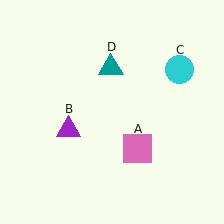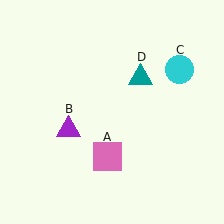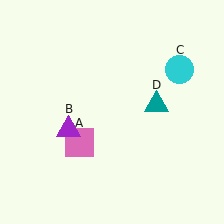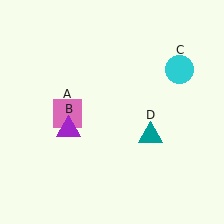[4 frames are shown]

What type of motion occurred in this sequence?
The pink square (object A), teal triangle (object D) rotated clockwise around the center of the scene.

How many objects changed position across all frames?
2 objects changed position: pink square (object A), teal triangle (object D).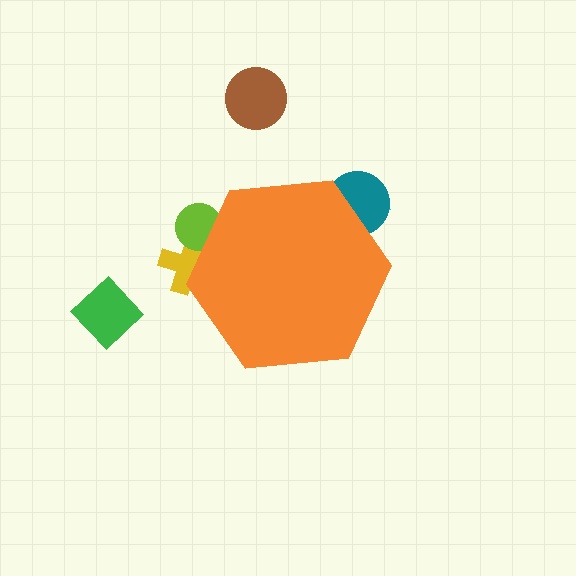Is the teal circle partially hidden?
Yes, the teal circle is partially hidden behind the orange hexagon.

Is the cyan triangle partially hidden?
Yes, the cyan triangle is partially hidden behind the orange hexagon.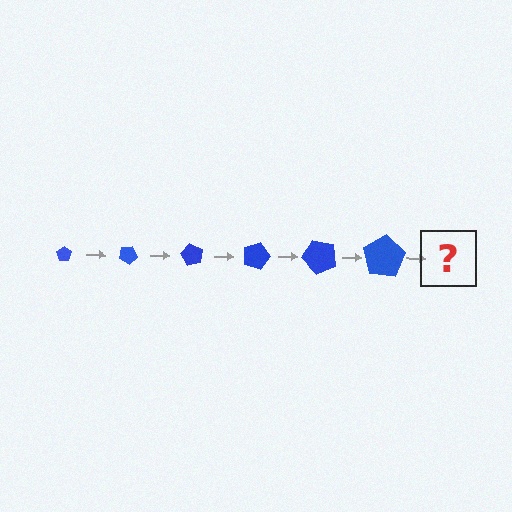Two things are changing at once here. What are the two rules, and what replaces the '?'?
The two rules are that the pentagon grows larger each step and it rotates 30 degrees each step. The '?' should be a pentagon, larger than the previous one and rotated 180 degrees from the start.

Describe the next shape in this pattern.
It should be a pentagon, larger than the previous one and rotated 180 degrees from the start.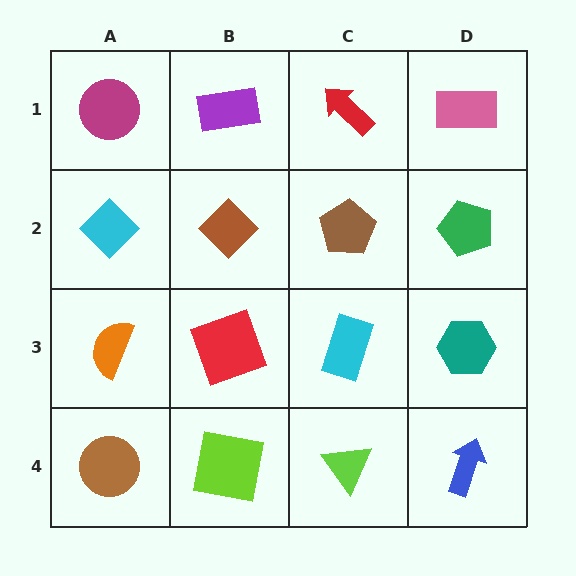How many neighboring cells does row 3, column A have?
3.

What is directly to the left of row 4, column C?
A lime square.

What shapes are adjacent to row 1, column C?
A brown pentagon (row 2, column C), a purple rectangle (row 1, column B), a pink rectangle (row 1, column D).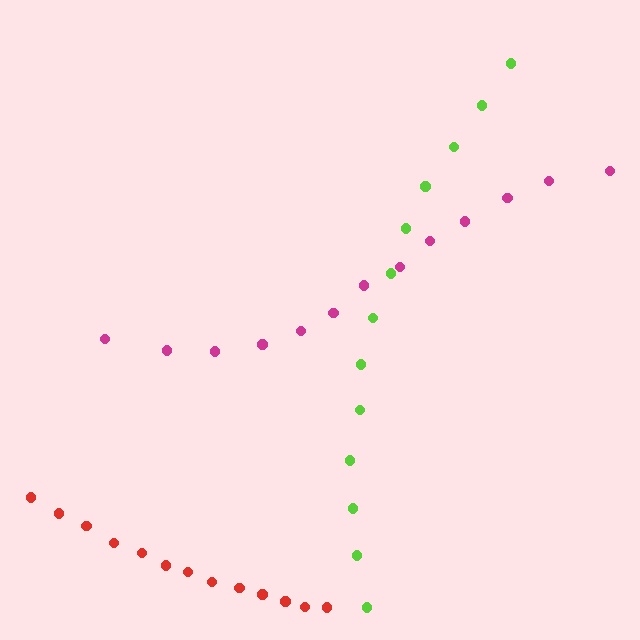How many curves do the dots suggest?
There are 3 distinct paths.